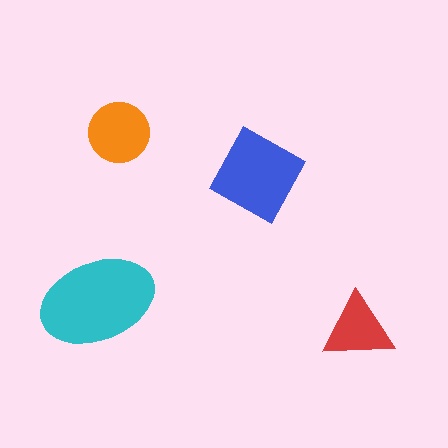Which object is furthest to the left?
The cyan ellipse is leftmost.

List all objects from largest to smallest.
The cyan ellipse, the blue square, the orange circle, the red triangle.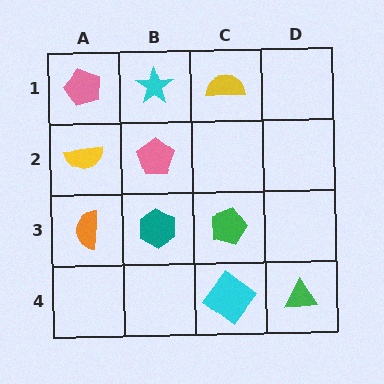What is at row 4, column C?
A cyan diamond.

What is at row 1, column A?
A pink pentagon.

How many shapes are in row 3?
3 shapes.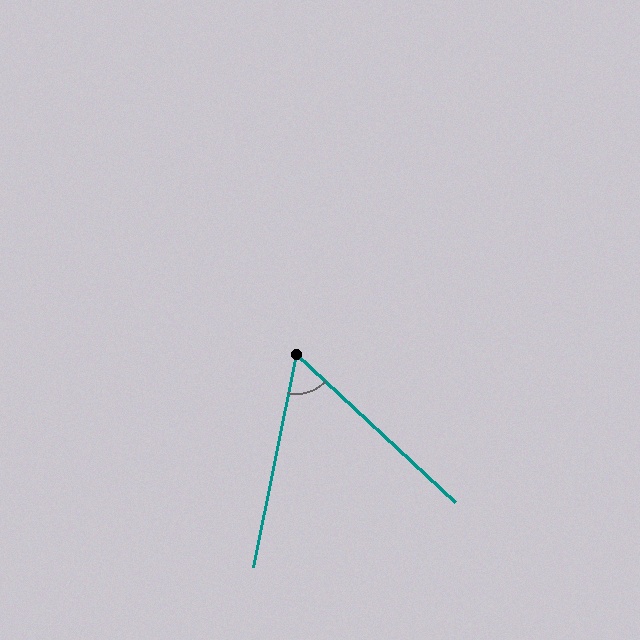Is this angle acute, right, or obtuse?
It is acute.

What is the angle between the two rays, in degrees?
Approximately 58 degrees.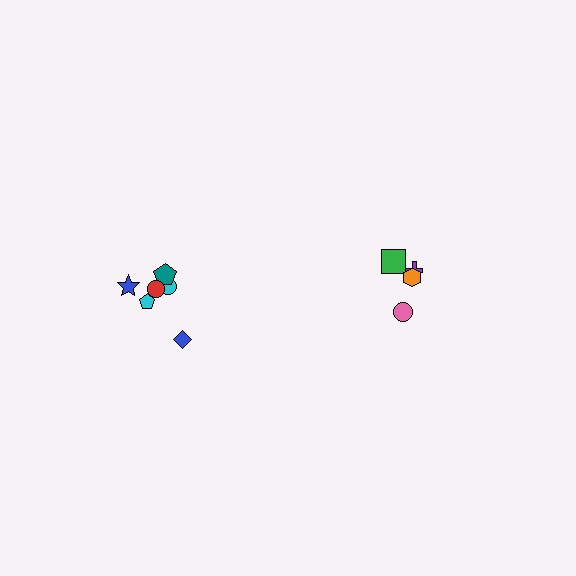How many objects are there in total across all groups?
There are 10 objects.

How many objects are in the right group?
There are 4 objects.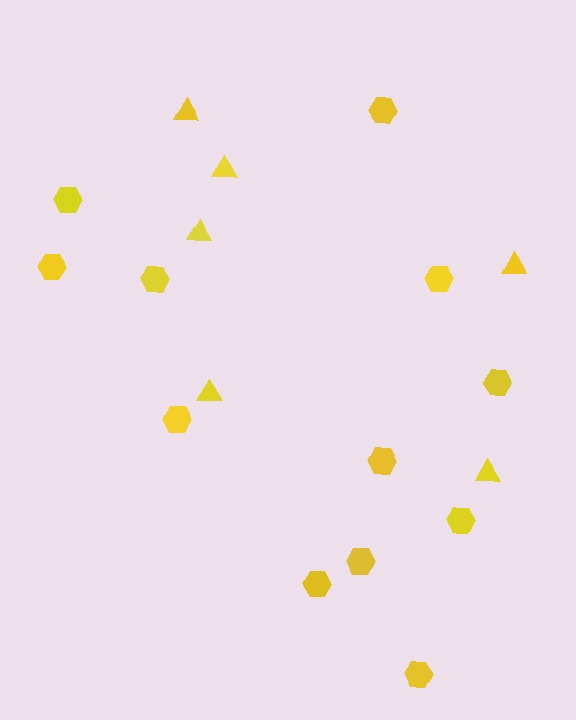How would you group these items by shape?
There are 2 groups: one group of hexagons (12) and one group of triangles (6).